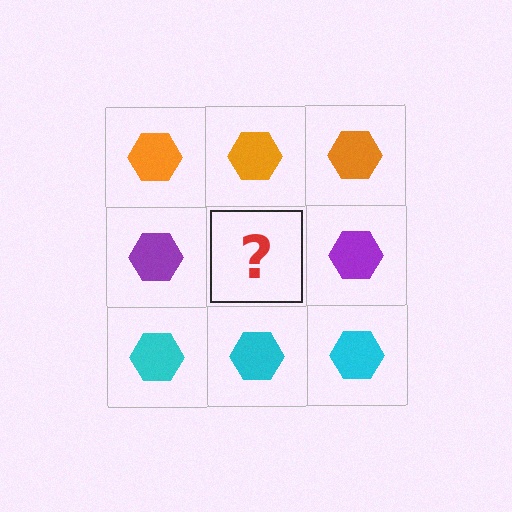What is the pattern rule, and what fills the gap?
The rule is that each row has a consistent color. The gap should be filled with a purple hexagon.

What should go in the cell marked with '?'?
The missing cell should contain a purple hexagon.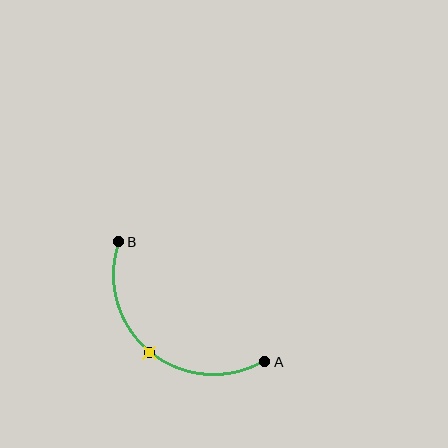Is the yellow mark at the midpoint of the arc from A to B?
Yes. The yellow mark lies on the arc at equal arc-length from both A and B — it is the arc midpoint.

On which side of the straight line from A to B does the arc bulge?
The arc bulges below and to the left of the straight line connecting A and B.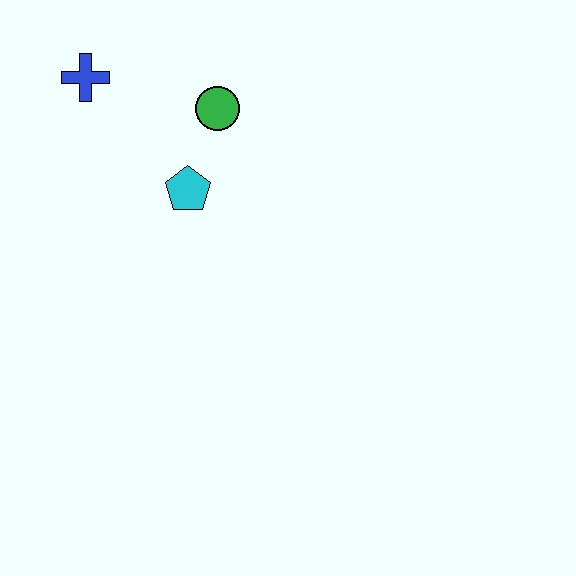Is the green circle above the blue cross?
No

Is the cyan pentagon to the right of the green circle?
No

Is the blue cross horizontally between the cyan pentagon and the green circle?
No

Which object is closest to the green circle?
The cyan pentagon is closest to the green circle.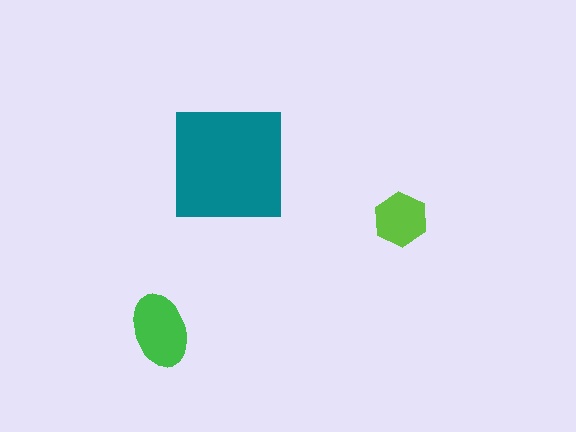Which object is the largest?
The teal square.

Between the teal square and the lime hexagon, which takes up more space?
The teal square.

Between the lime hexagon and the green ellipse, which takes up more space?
The green ellipse.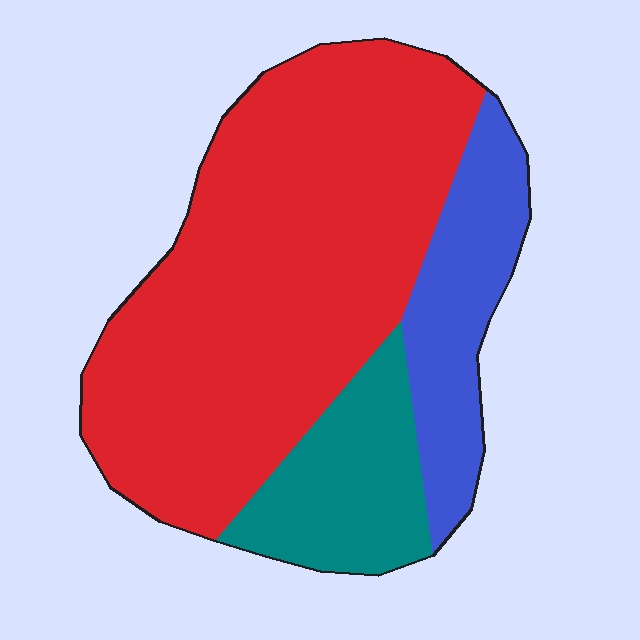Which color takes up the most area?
Red, at roughly 65%.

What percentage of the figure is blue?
Blue takes up about one sixth (1/6) of the figure.